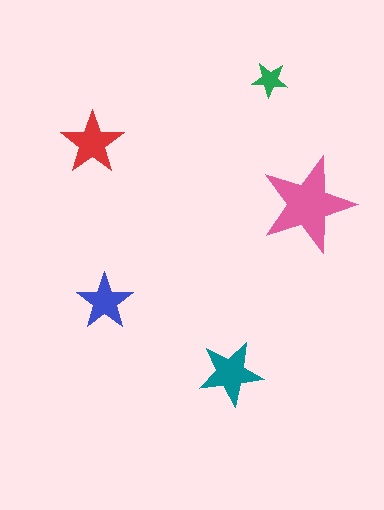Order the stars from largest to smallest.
the pink one, the teal one, the red one, the blue one, the green one.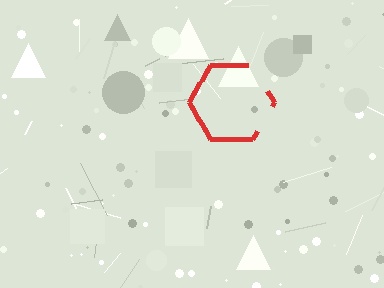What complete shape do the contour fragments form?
The contour fragments form a hexagon.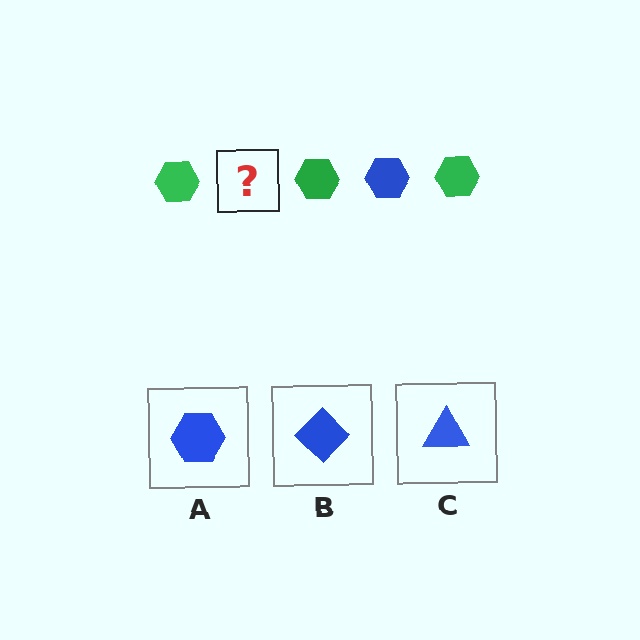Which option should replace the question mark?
Option A.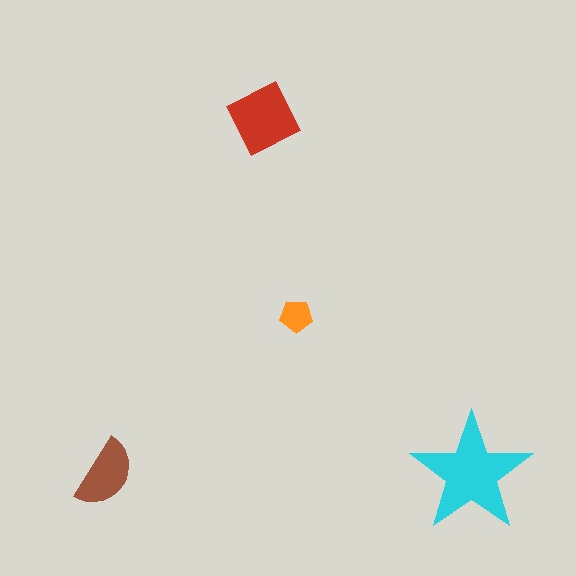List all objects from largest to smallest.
The cyan star, the red square, the brown semicircle, the orange pentagon.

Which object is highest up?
The red square is topmost.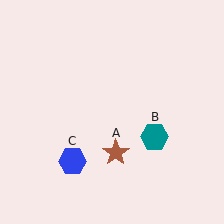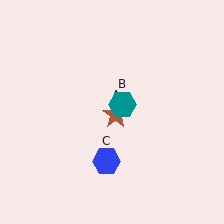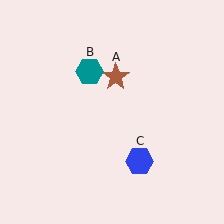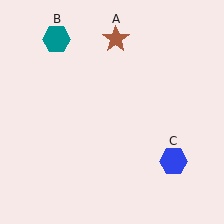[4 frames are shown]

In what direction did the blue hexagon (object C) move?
The blue hexagon (object C) moved right.